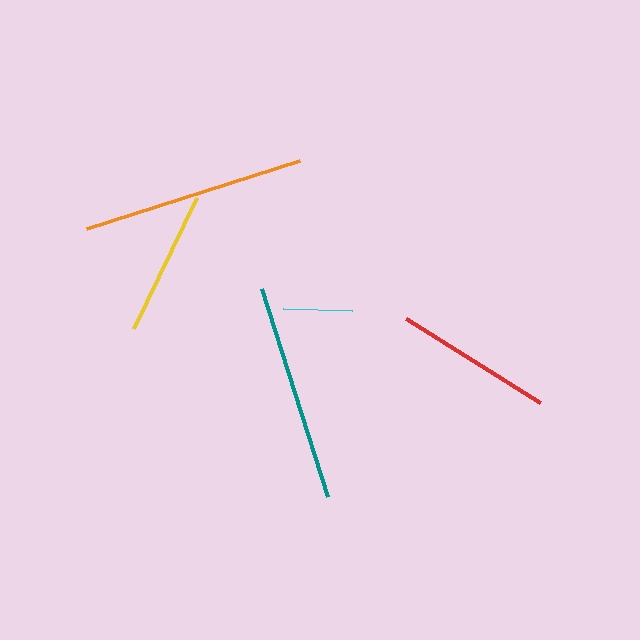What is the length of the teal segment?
The teal segment is approximately 219 pixels long.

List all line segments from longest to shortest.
From longest to shortest: orange, teal, red, yellow, cyan.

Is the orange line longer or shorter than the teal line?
The orange line is longer than the teal line.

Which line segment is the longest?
The orange line is the longest at approximately 223 pixels.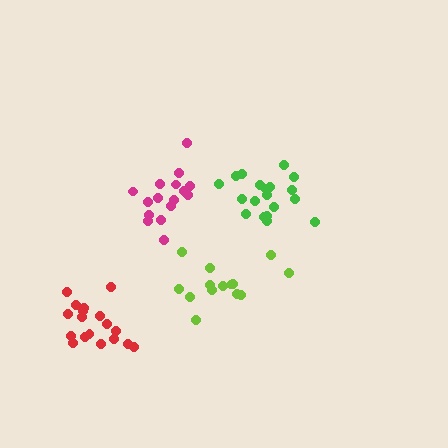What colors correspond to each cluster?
The clusters are colored: green, red, magenta, lime.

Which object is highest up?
The green cluster is topmost.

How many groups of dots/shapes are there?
There are 4 groups.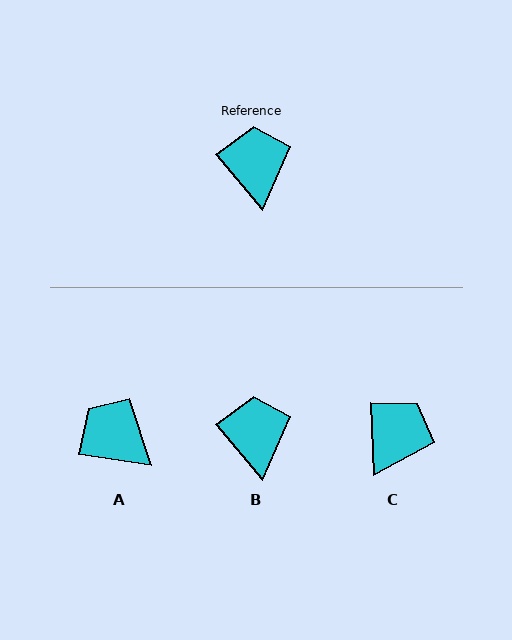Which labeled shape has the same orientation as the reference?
B.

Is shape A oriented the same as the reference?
No, it is off by about 41 degrees.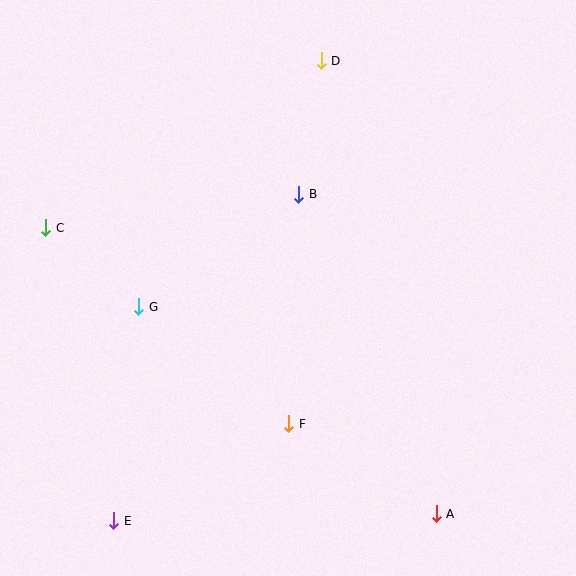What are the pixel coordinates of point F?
Point F is at (289, 424).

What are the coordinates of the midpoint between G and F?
The midpoint between G and F is at (214, 365).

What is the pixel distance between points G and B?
The distance between G and B is 196 pixels.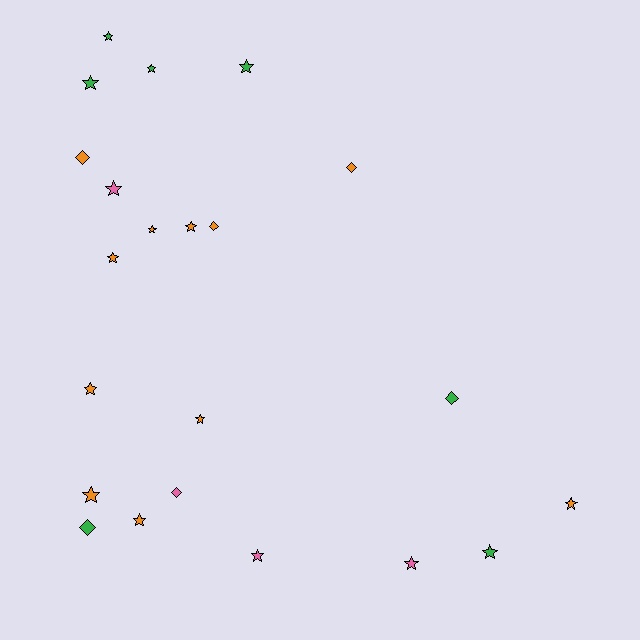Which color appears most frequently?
Orange, with 11 objects.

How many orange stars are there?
There are 8 orange stars.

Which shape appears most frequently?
Star, with 16 objects.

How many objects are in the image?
There are 22 objects.